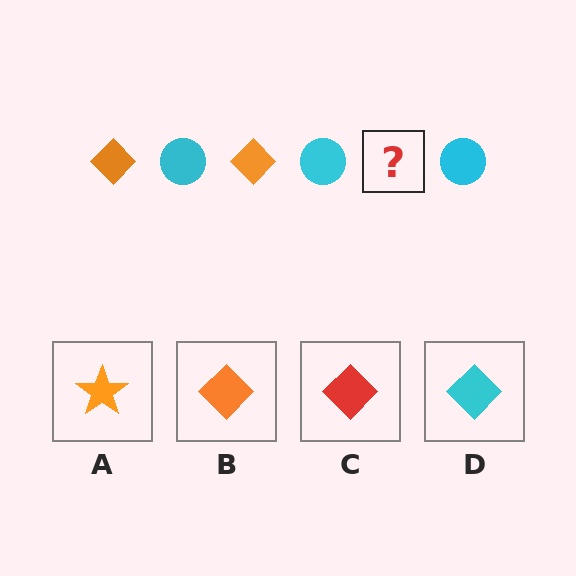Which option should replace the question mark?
Option B.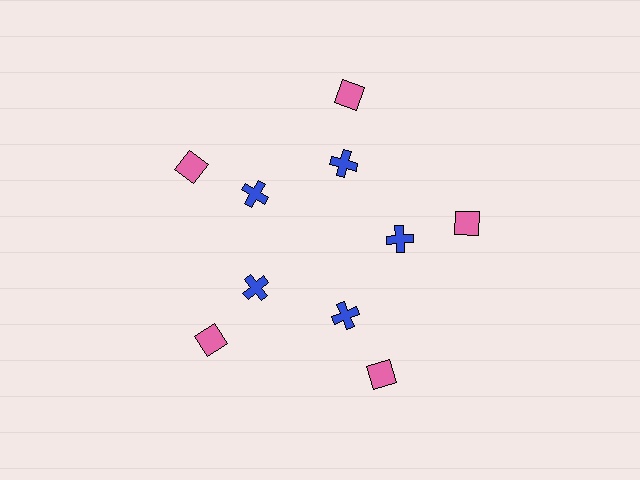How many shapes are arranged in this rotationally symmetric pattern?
There are 10 shapes, arranged in 5 groups of 2.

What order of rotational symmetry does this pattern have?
This pattern has 5-fold rotational symmetry.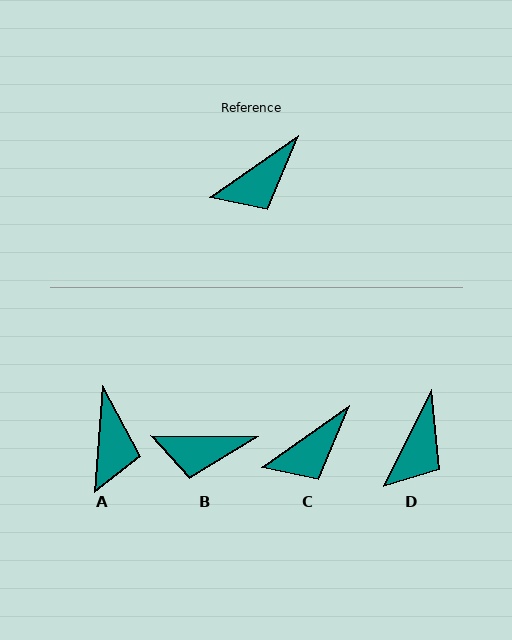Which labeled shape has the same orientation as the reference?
C.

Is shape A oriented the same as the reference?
No, it is off by about 51 degrees.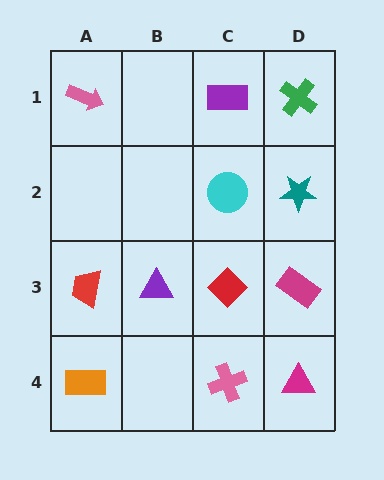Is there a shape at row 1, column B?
No, that cell is empty.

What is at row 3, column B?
A purple triangle.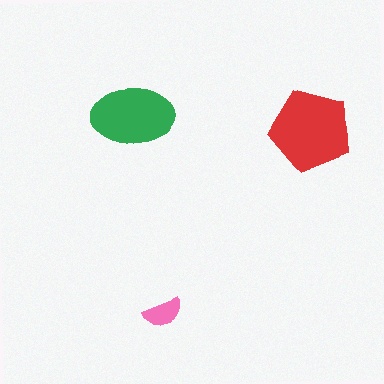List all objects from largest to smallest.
The red pentagon, the green ellipse, the pink semicircle.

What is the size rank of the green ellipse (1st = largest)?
2nd.